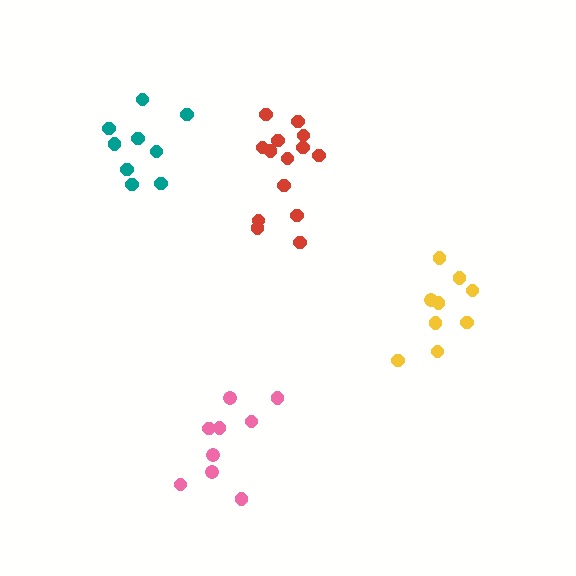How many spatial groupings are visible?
There are 4 spatial groupings.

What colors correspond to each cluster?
The clusters are colored: teal, red, yellow, pink.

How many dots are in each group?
Group 1: 9 dots, Group 2: 14 dots, Group 3: 9 dots, Group 4: 9 dots (41 total).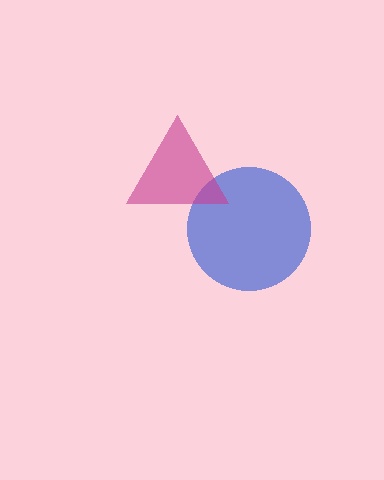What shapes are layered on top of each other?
The layered shapes are: a blue circle, a magenta triangle.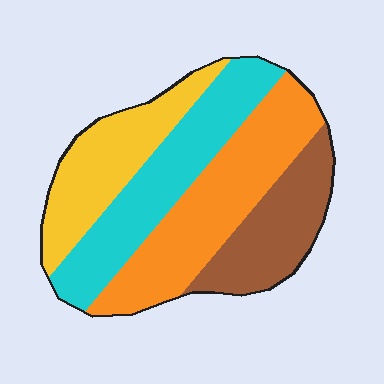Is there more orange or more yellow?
Orange.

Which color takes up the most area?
Orange, at roughly 30%.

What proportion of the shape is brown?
Brown covers roughly 20% of the shape.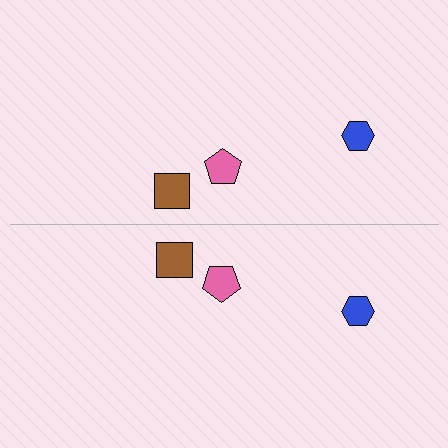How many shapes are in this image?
There are 6 shapes in this image.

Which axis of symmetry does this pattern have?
The pattern has a horizontal axis of symmetry running through the center of the image.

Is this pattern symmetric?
Yes, this pattern has bilateral (reflection) symmetry.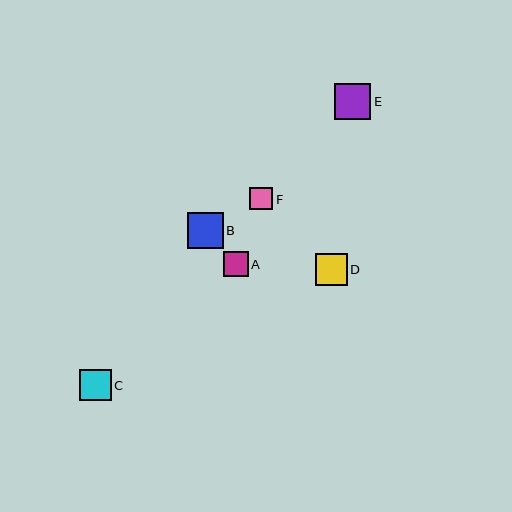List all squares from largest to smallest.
From largest to smallest: E, B, D, C, A, F.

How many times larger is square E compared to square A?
Square E is approximately 1.5 times the size of square A.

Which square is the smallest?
Square F is the smallest with a size of approximately 23 pixels.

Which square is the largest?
Square E is the largest with a size of approximately 36 pixels.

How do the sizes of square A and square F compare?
Square A and square F are approximately the same size.